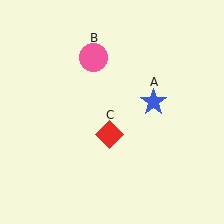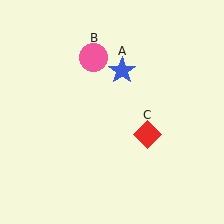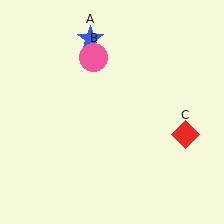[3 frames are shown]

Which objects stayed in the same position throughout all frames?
Pink circle (object B) remained stationary.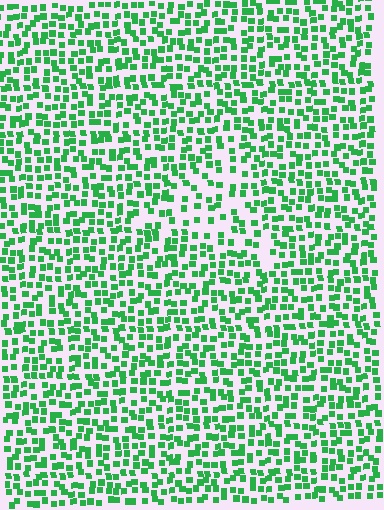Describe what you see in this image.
The image contains small green elements arranged at two different densities. A triangle-shaped region is visible where the elements are less densely packed than the surrounding area.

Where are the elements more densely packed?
The elements are more densely packed outside the triangle boundary.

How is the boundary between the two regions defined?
The boundary is defined by a change in element density (approximately 1.8x ratio). All elements are the same color, size, and shape.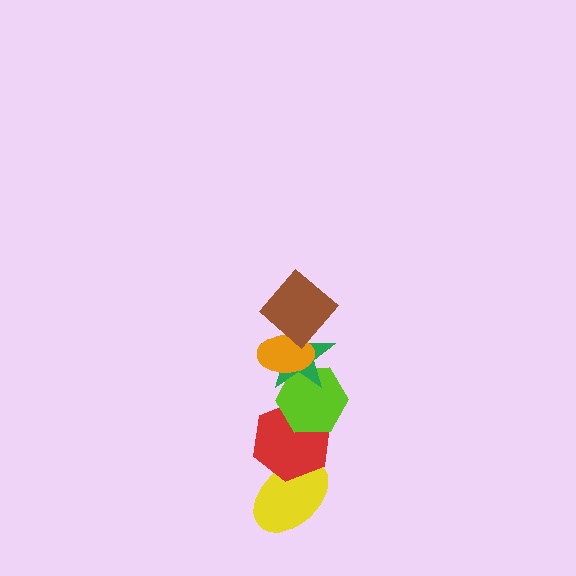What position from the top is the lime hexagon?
The lime hexagon is 4th from the top.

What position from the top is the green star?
The green star is 3rd from the top.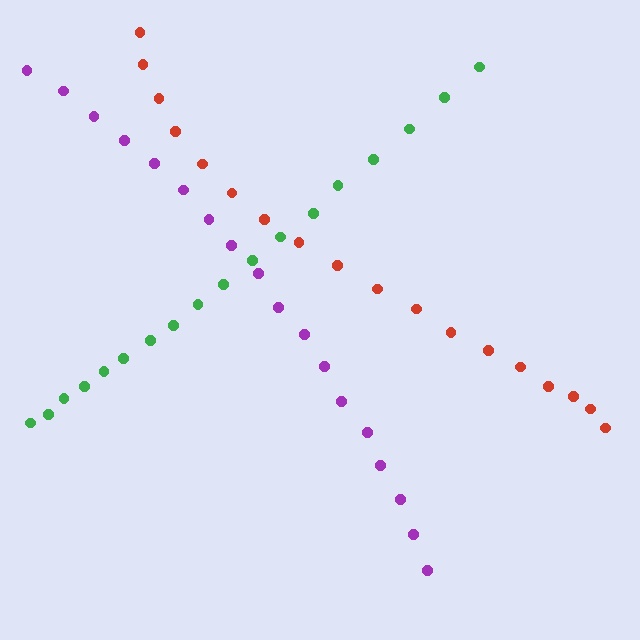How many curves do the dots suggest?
There are 3 distinct paths.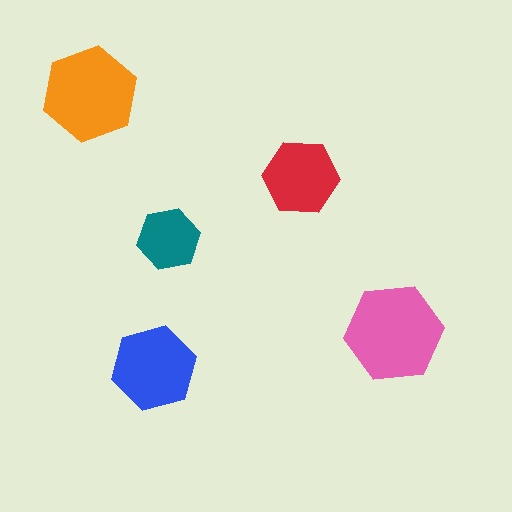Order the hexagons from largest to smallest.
the pink one, the orange one, the blue one, the red one, the teal one.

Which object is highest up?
The orange hexagon is topmost.